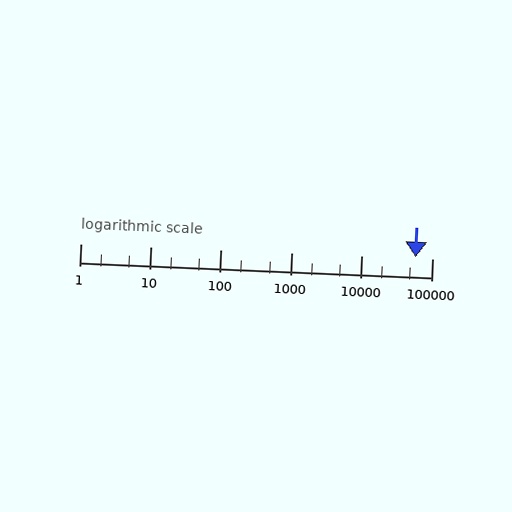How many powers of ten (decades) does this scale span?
The scale spans 5 decades, from 1 to 100000.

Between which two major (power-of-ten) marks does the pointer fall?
The pointer is between 10000 and 100000.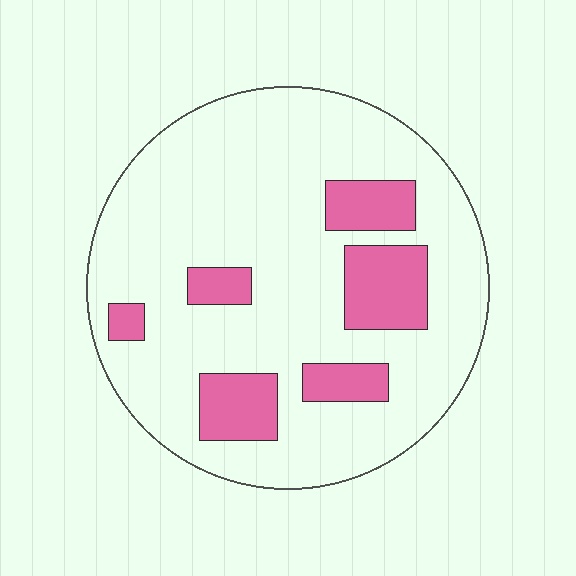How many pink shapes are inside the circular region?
6.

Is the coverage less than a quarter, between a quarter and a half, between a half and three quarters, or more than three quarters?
Less than a quarter.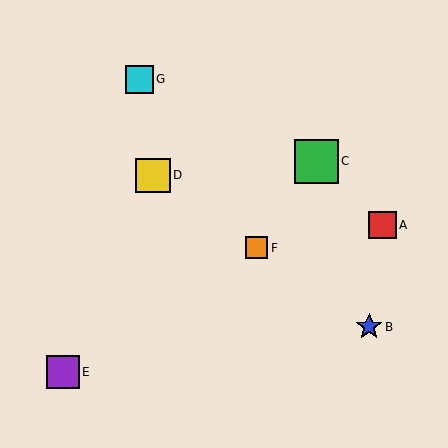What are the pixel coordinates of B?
Object B is at (369, 327).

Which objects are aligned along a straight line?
Objects B, D, F are aligned along a straight line.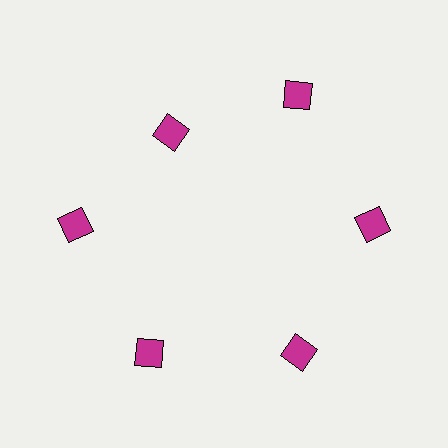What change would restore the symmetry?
The symmetry would be restored by moving it outward, back onto the ring so that all 6 diamonds sit at equal angles and equal distance from the center.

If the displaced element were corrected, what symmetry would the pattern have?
It would have 6-fold rotational symmetry — the pattern would map onto itself every 60 degrees.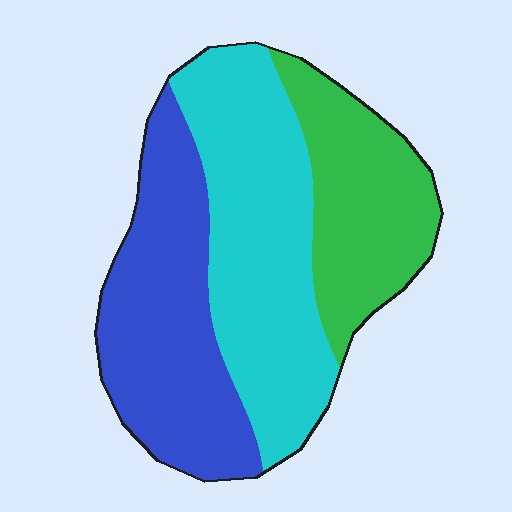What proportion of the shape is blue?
Blue takes up about one third (1/3) of the shape.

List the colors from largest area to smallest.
From largest to smallest: cyan, blue, green.